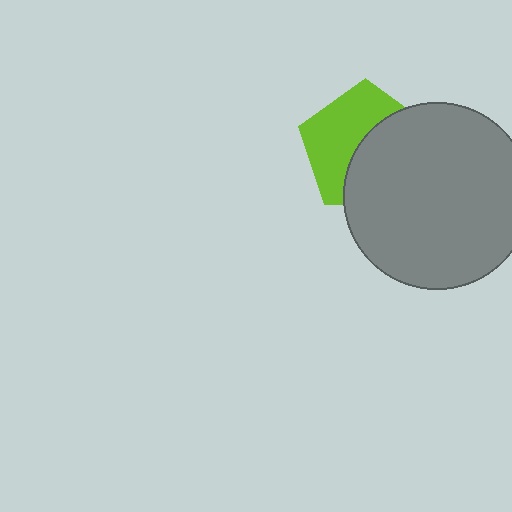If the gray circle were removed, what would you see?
You would see the complete lime pentagon.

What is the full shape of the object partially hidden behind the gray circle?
The partially hidden object is a lime pentagon.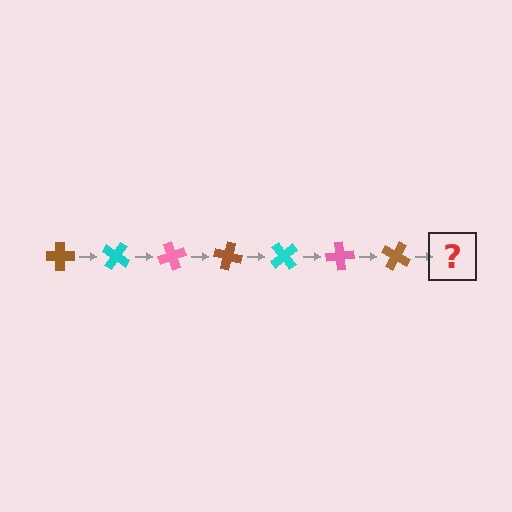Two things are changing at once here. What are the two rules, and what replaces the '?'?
The two rules are that it rotates 35 degrees each step and the color cycles through brown, cyan, and pink. The '?' should be a cyan cross, rotated 245 degrees from the start.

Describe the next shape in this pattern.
It should be a cyan cross, rotated 245 degrees from the start.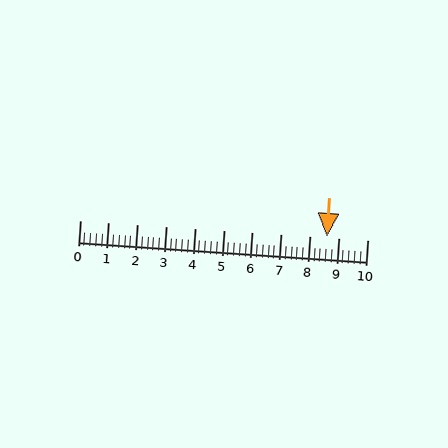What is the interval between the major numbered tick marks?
The major tick marks are spaced 1 units apart.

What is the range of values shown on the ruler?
The ruler shows values from 0 to 10.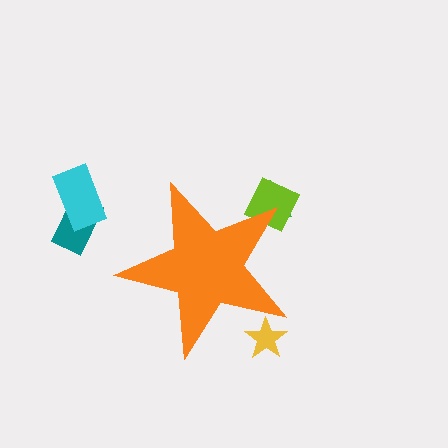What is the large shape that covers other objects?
An orange star.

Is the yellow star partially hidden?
Yes, the yellow star is partially hidden behind the orange star.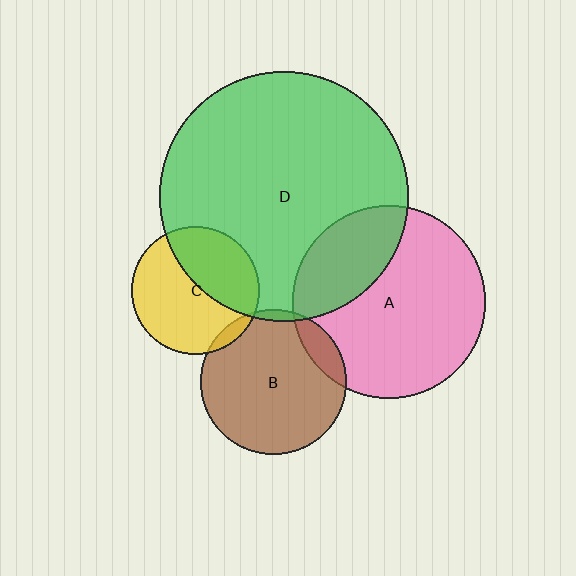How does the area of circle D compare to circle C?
Approximately 3.8 times.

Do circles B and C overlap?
Yes.